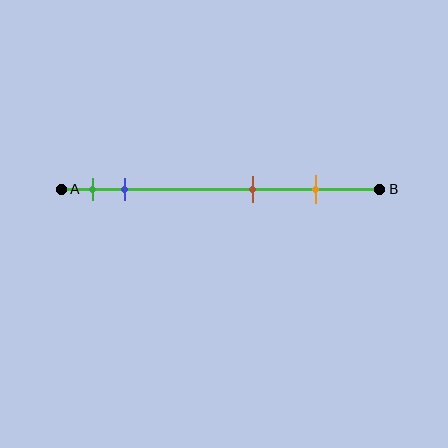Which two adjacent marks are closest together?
The green and blue marks are the closest adjacent pair.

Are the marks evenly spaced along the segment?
No, the marks are not evenly spaced.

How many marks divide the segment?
There are 4 marks dividing the segment.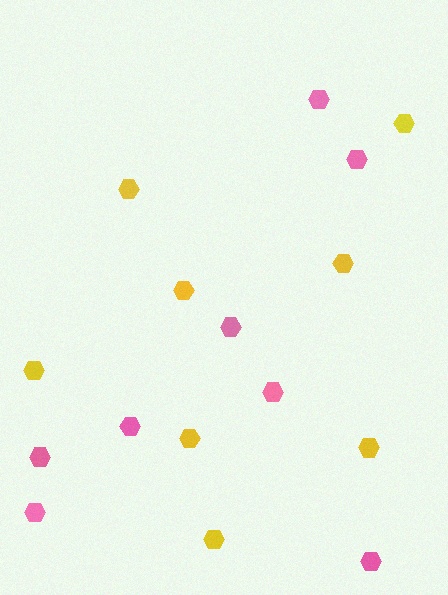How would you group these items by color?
There are 2 groups: one group of pink hexagons (8) and one group of yellow hexagons (8).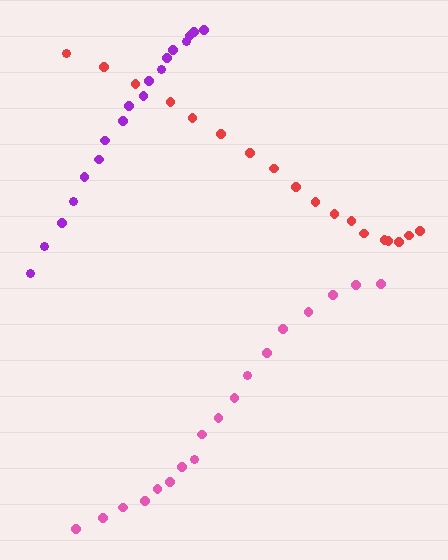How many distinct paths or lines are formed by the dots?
There are 3 distinct paths.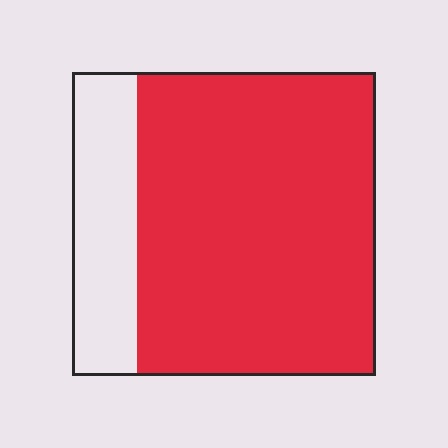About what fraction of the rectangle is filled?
About four fifths (4/5).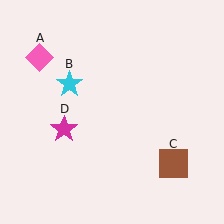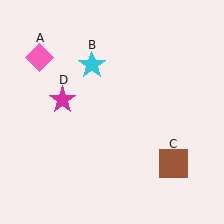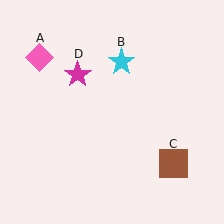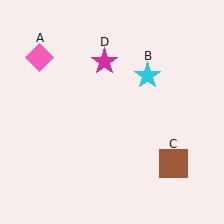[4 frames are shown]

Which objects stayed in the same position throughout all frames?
Pink diamond (object A) and brown square (object C) remained stationary.